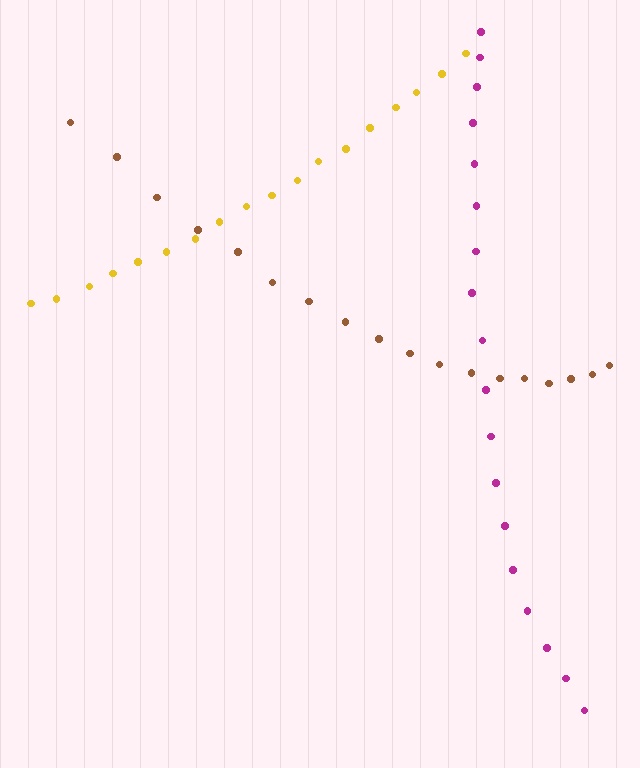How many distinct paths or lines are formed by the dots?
There are 3 distinct paths.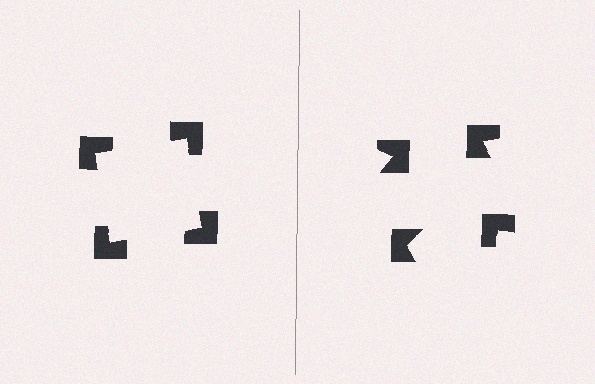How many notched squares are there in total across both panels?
8 — 4 on each side.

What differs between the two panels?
The notched squares are positioned identically on both sides; only the wedge orientations differ. On the left they align to a square; on the right they are misaligned.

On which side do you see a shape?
An illusory square appears on the left side. On the right side the wedge cuts are rotated, so no coherent shape forms.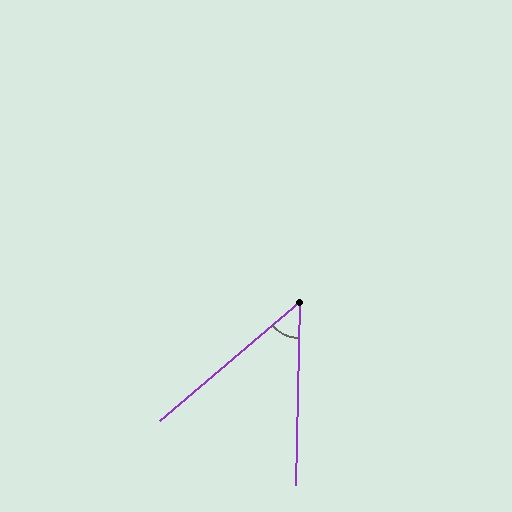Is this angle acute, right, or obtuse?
It is acute.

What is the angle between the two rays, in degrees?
Approximately 48 degrees.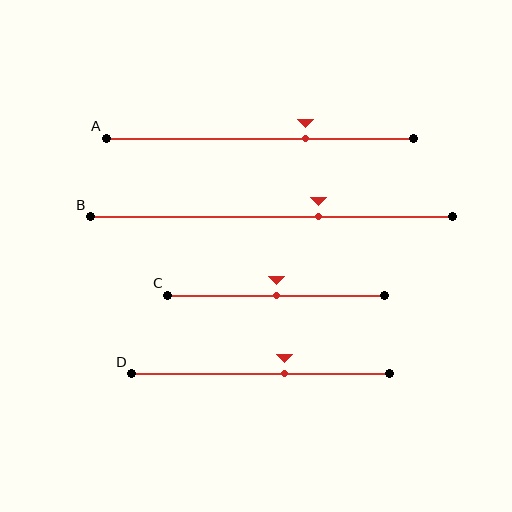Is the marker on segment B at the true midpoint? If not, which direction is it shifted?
No, the marker on segment B is shifted to the right by about 13% of the segment length.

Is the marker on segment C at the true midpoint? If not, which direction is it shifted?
Yes, the marker on segment C is at the true midpoint.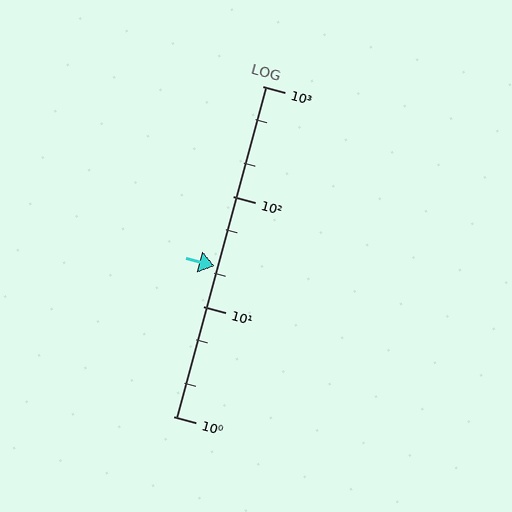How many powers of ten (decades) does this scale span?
The scale spans 3 decades, from 1 to 1000.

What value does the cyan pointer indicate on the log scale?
The pointer indicates approximately 23.